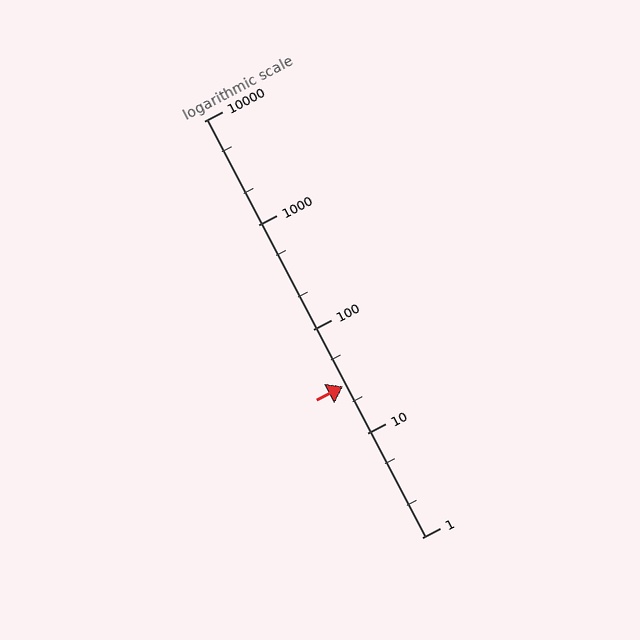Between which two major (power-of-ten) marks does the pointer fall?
The pointer is between 10 and 100.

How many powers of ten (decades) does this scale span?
The scale spans 4 decades, from 1 to 10000.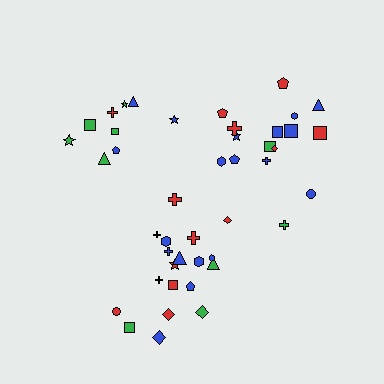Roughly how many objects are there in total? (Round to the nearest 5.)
Roughly 45 objects in total.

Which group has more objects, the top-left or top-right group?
The top-right group.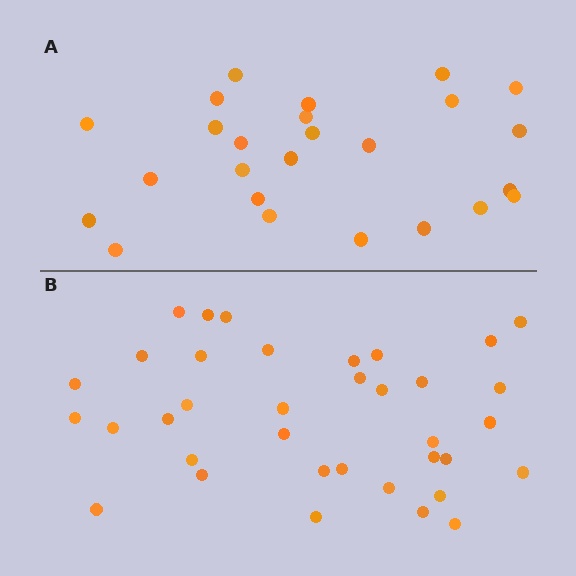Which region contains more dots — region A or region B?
Region B (the bottom region) has more dots.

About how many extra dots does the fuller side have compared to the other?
Region B has roughly 12 or so more dots than region A.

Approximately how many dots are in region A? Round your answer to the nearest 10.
About 20 dots. (The exact count is 25, which rounds to 20.)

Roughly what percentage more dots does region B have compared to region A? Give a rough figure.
About 45% more.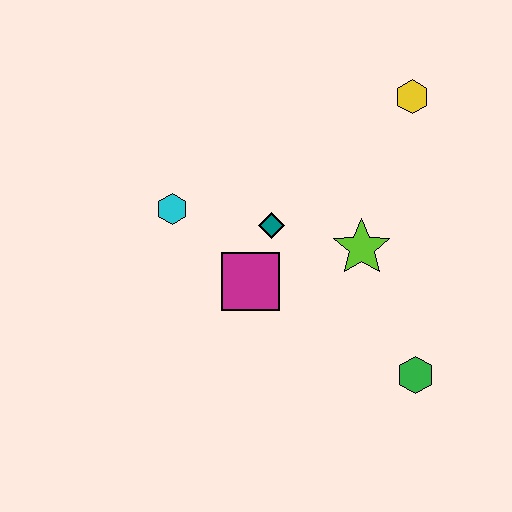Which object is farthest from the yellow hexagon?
The green hexagon is farthest from the yellow hexagon.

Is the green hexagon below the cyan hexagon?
Yes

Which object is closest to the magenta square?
The teal diamond is closest to the magenta square.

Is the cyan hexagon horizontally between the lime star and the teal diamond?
No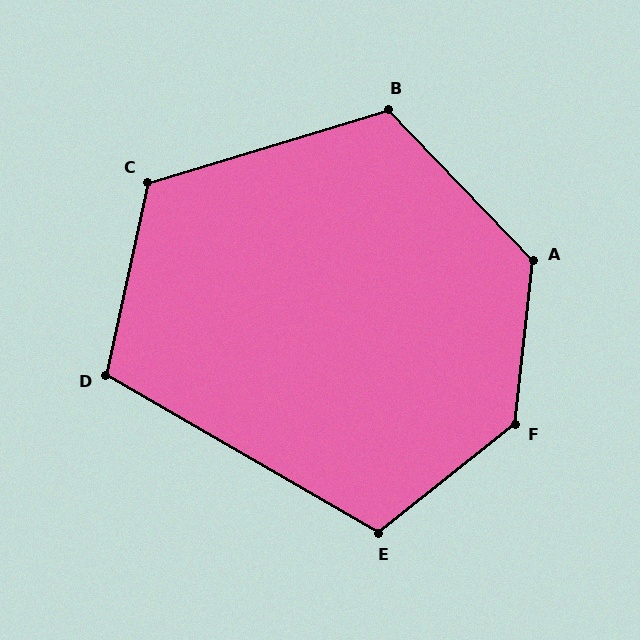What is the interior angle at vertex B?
Approximately 117 degrees (obtuse).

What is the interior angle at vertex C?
Approximately 119 degrees (obtuse).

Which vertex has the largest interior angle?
F, at approximately 135 degrees.